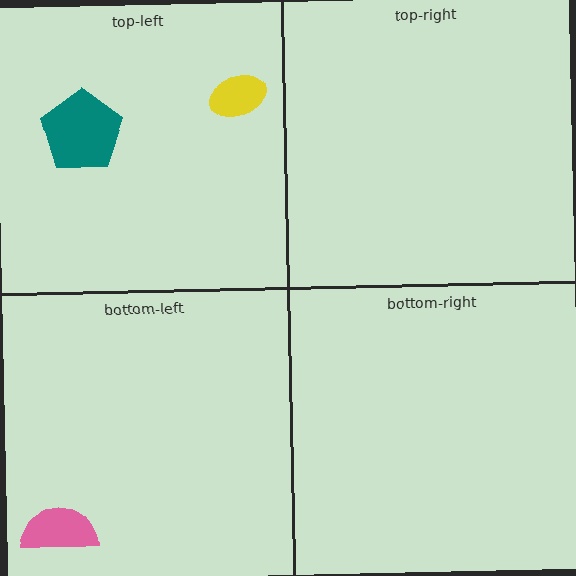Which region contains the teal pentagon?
The top-left region.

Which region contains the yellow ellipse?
The top-left region.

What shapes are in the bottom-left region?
The pink semicircle.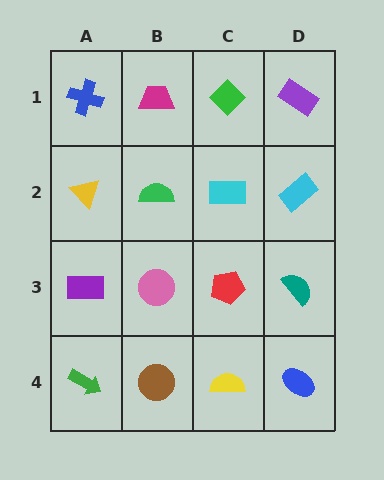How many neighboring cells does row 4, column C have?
3.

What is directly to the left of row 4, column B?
A green arrow.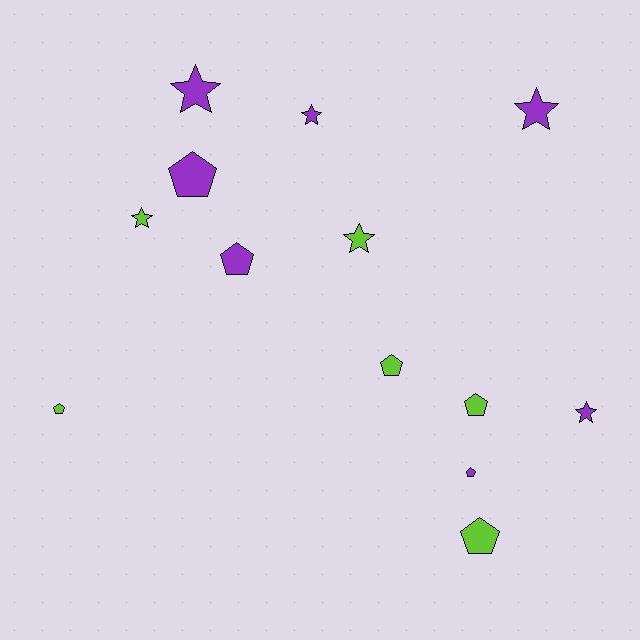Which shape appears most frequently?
Pentagon, with 7 objects.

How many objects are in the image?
There are 13 objects.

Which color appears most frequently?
Purple, with 7 objects.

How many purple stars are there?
There are 4 purple stars.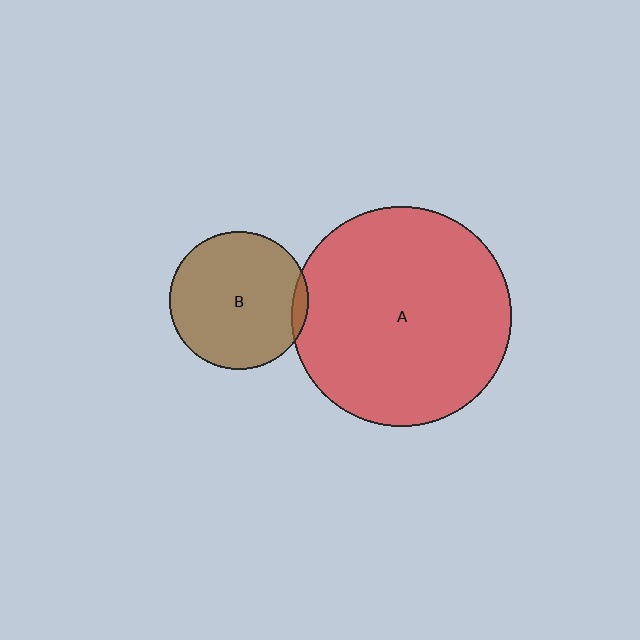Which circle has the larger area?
Circle A (red).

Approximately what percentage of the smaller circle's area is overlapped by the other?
Approximately 5%.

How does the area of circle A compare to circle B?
Approximately 2.5 times.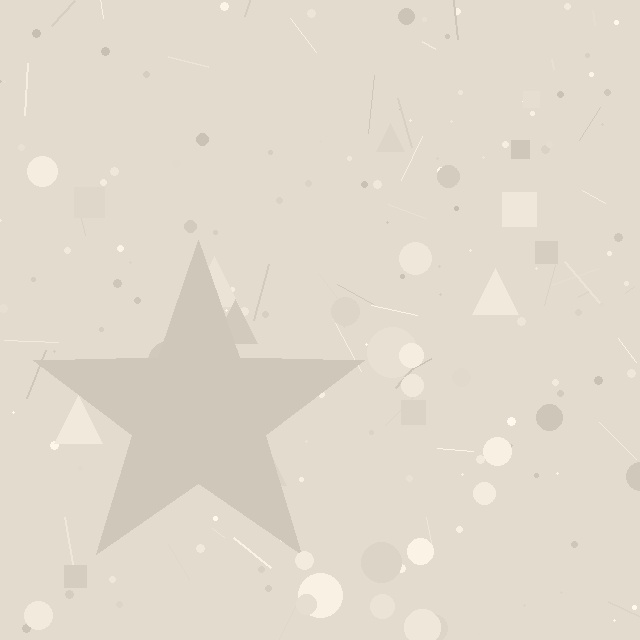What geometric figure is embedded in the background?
A star is embedded in the background.